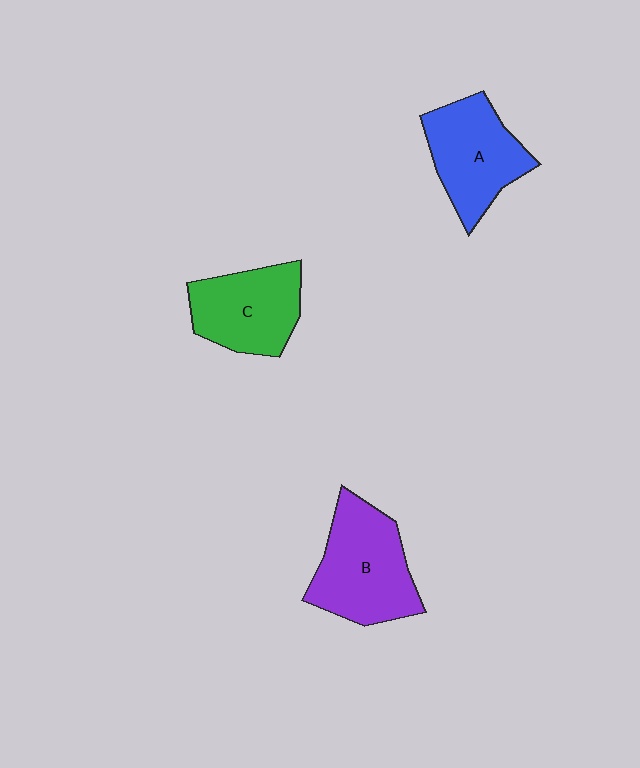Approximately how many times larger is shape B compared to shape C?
Approximately 1.2 times.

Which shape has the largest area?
Shape B (purple).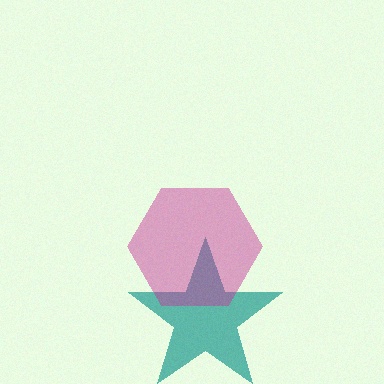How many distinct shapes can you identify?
There are 2 distinct shapes: a teal star, a magenta hexagon.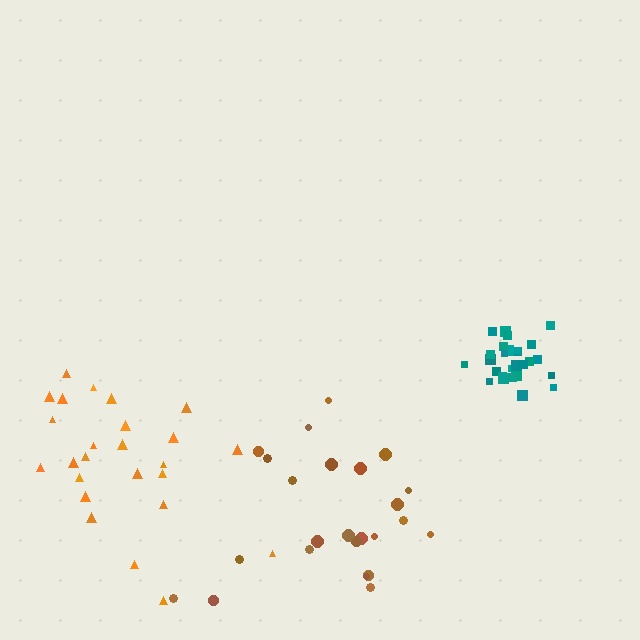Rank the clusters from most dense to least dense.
teal, brown, orange.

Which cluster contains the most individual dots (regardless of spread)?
Teal (28).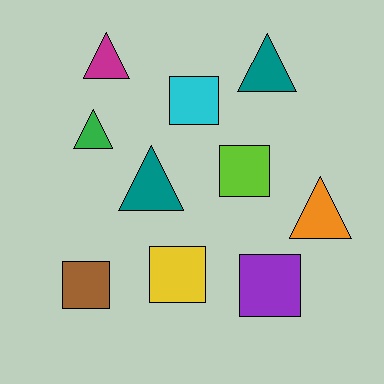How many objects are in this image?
There are 10 objects.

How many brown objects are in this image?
There is 1 brown object.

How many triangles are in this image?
There are 5 triangles.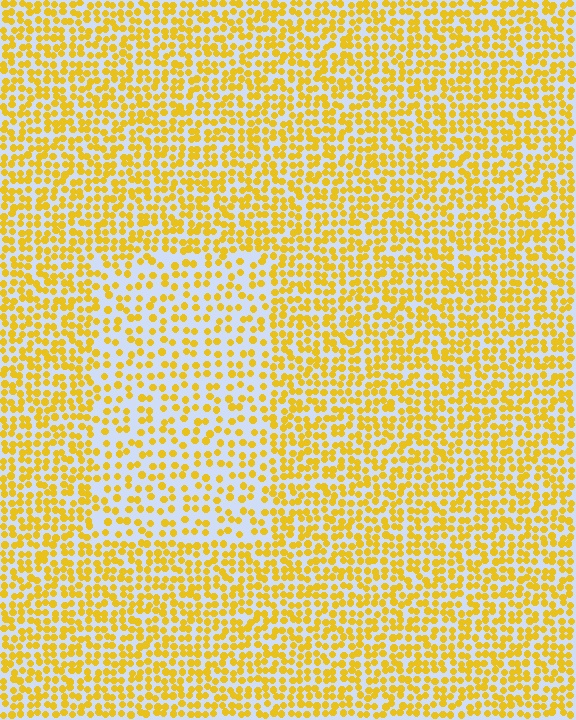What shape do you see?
I see a rectangle.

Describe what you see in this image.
The image contains small yellow elements arranged at two different densities. A rectangle-shaped region is visible where the elements are less densely packed than the surrounding area.